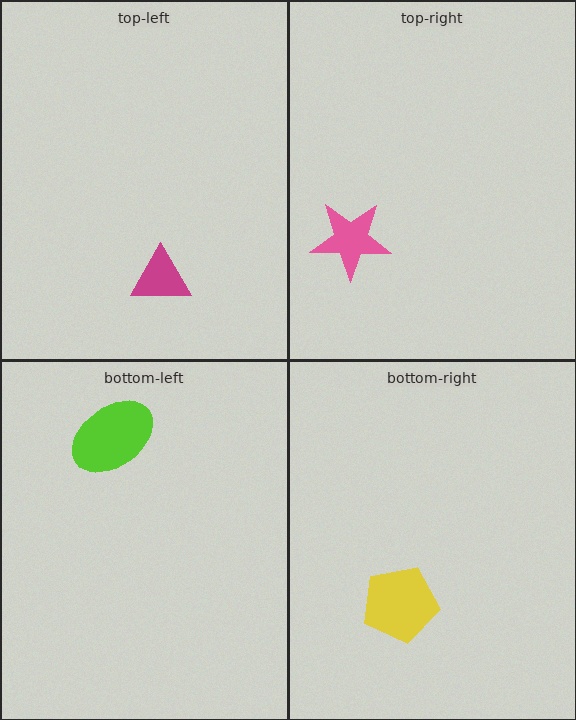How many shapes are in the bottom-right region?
1.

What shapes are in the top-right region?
The pink star.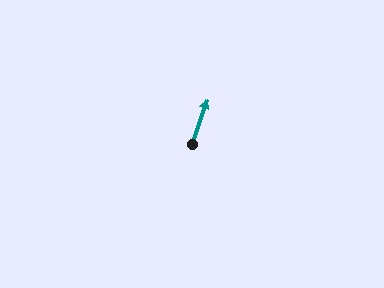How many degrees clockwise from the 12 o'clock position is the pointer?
Approximately 19 degrees.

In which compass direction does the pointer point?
North.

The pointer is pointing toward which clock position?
Roughly 1 o'clock.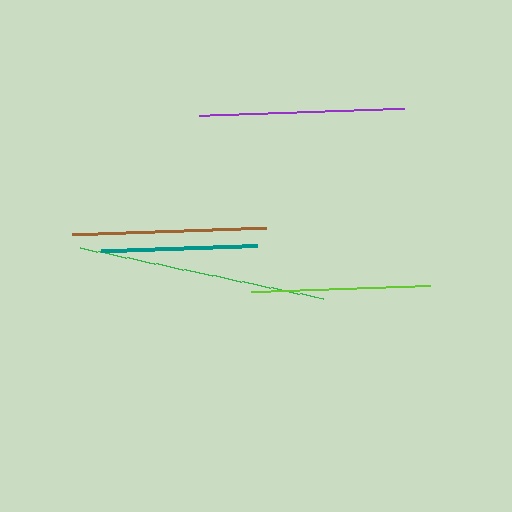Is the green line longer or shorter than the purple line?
The green line is longer than the purple line.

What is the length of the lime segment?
The lime segment is approximately 179 pixels long.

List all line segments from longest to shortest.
From longest to shortest: green, purple, brown, lime, teal.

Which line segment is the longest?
The green line is the longest at approximately 249 pixels.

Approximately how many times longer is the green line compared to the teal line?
The green line is approximately 1.6 times the length of the teal line.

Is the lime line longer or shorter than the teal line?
The lime line is longer than the teal line.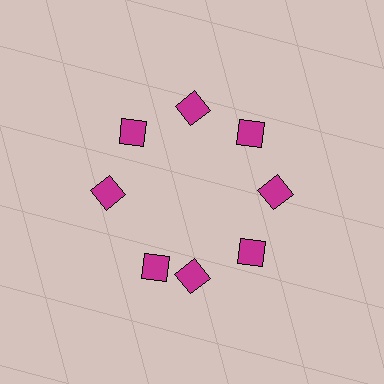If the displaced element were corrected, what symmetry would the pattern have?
It would have 8-fold rotational symmetry — the pattern would map onto itself every 45 degrees.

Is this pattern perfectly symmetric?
No. The 8 magenta diamonds are arranged in a ring, but one element near the 8 o'clock position is rotated out of alignment along the ring, breaking the 8-fold rotational symmetry.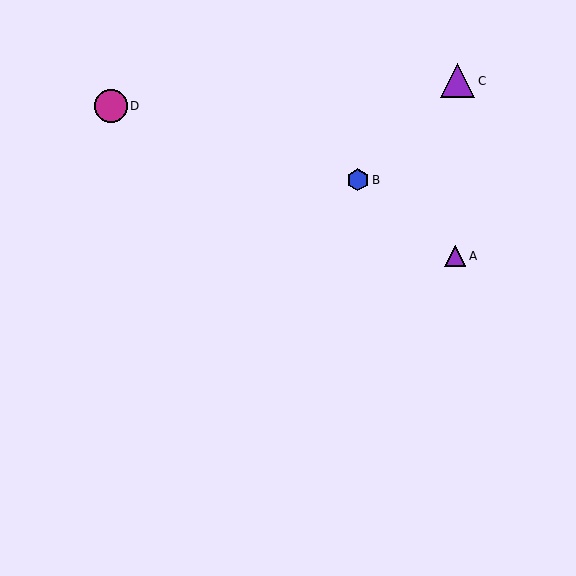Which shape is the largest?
The purple triangle (labeled C) is the largest.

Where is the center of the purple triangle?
The center of the purple triangle is at (458, 81).